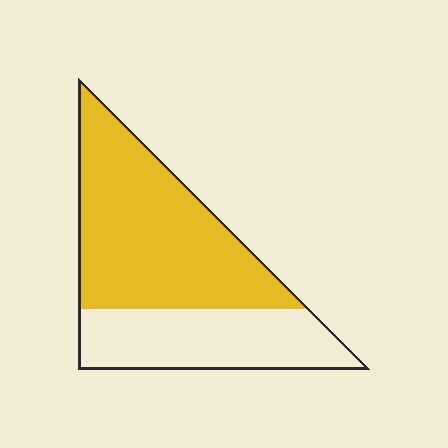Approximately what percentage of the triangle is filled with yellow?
Approximately 65%.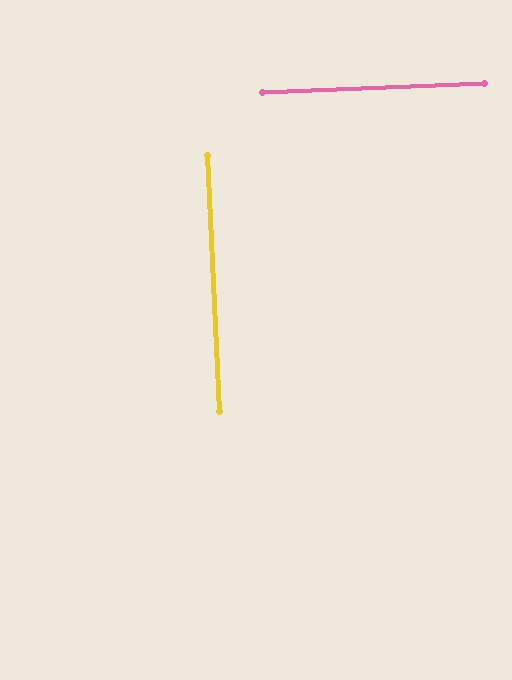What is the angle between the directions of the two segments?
Approximately 90 degrees.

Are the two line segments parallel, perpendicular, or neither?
Perpendicular — they meet at approximately 90°.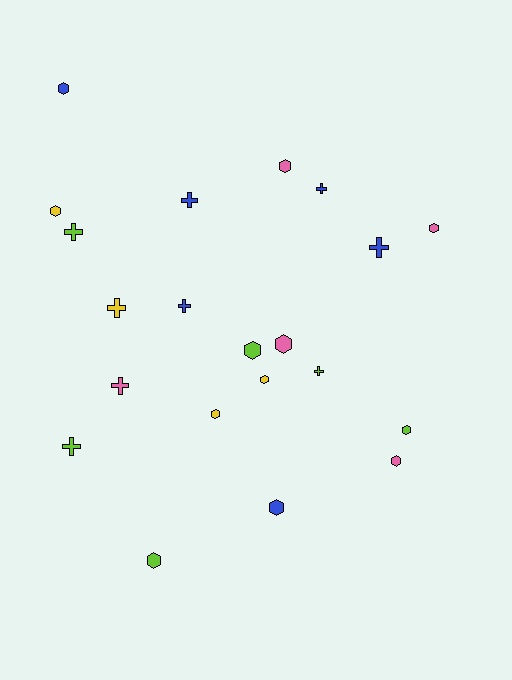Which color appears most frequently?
Lime, with 6 objects.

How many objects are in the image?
There are 21 objects.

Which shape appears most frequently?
Hexagon, with 12 objects.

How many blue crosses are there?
There are 4 blue crosses.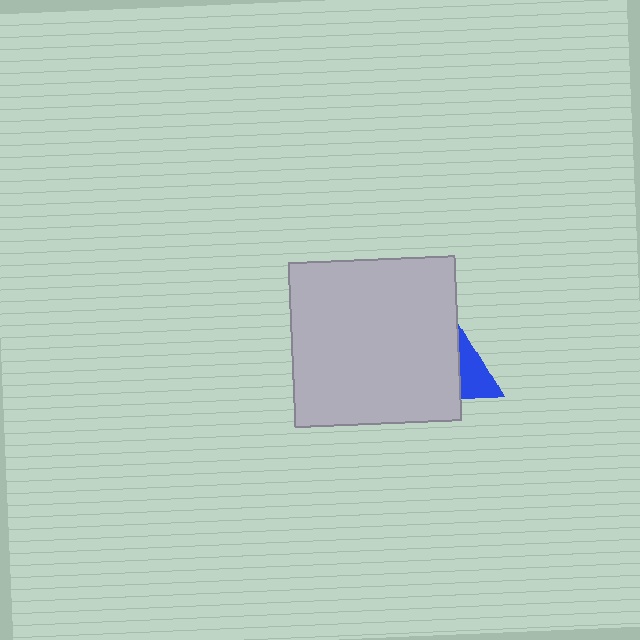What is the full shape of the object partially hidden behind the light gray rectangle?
The partially hidden object is a blue triangle.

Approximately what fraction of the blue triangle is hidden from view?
Roughly 67% of the blue triangle is hidden behind the light gray rectangle.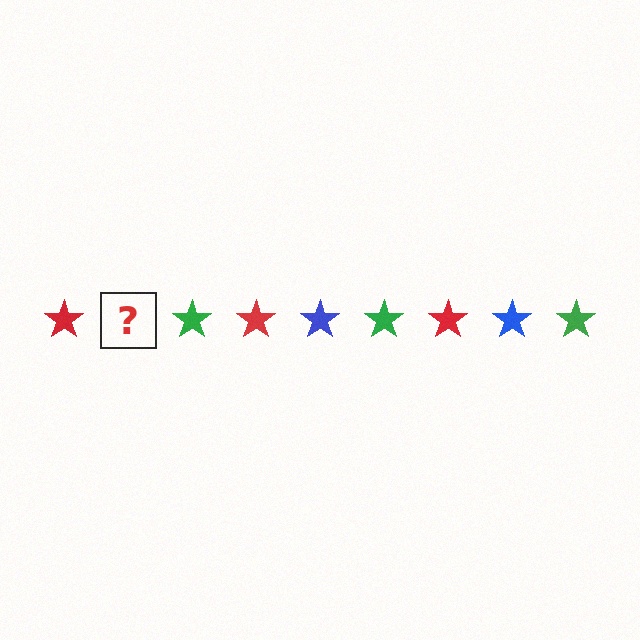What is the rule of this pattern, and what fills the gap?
The rule is that the pattern cycles through red, blue, green stars. The gap should be filled with a blue star.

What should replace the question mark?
The question mark should be replaced with a blue star.